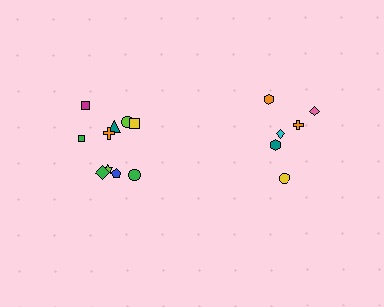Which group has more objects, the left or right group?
The left group.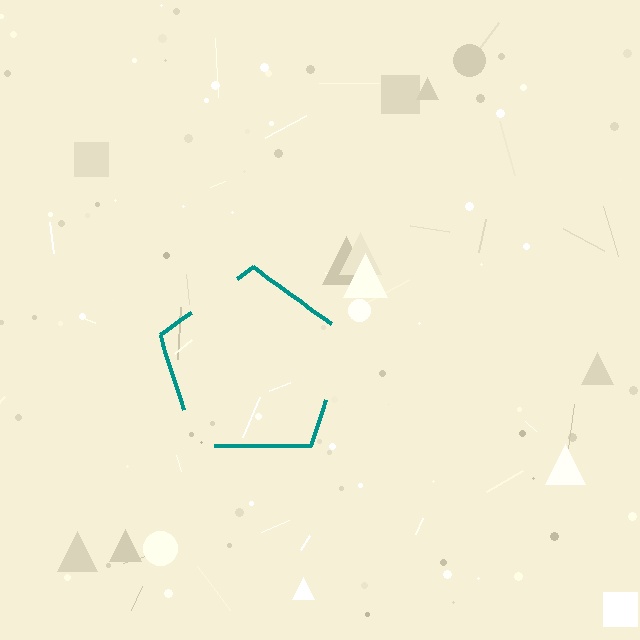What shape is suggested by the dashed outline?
The dashed outline suggests a pentagon.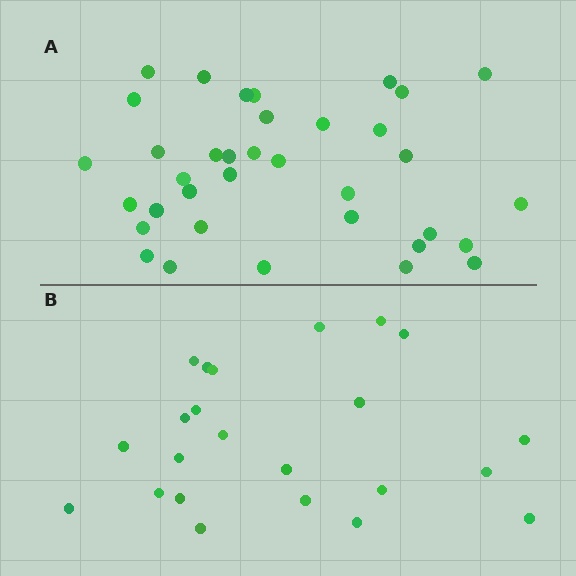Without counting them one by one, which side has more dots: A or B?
Region A (the top region) has more dots.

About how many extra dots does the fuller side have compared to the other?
Region A has approximately 15 more dots than region B.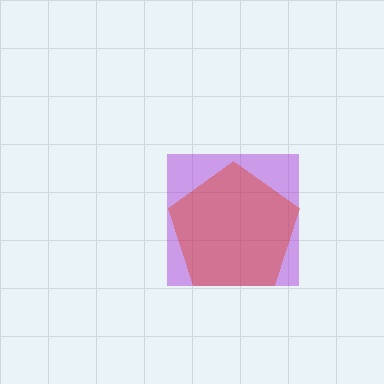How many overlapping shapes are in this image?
There are 2 overlapping shapes in the image.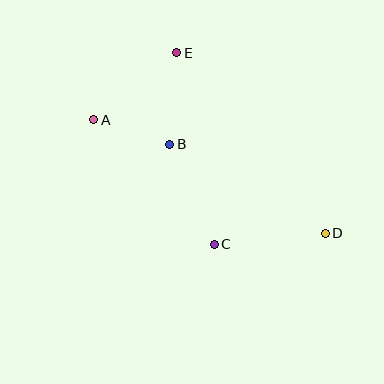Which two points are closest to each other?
Points A and B are closest to each other.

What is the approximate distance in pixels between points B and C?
The distance between B and C is approximately 109 pixels.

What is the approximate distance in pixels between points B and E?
The distance between B and E is approximately 92 pixels.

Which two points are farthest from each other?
Points A and D are farthest from each other.